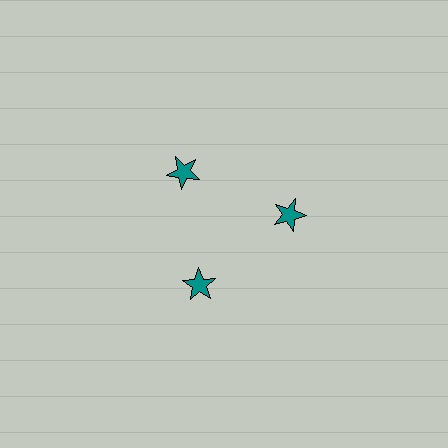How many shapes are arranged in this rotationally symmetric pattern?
There are 3 shapes, arranged in 3 groups of 1.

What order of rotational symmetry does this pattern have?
This pattern has 3-fold rotational symmetry.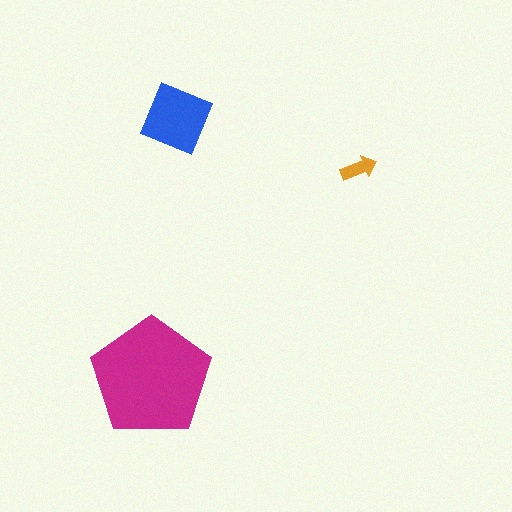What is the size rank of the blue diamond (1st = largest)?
2nd.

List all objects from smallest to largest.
The orange arrow, the blue diamond, the magenta pentagon.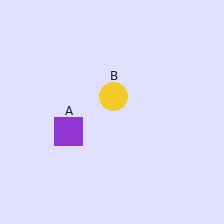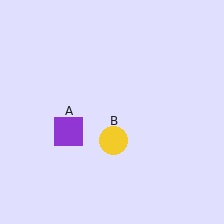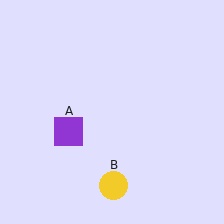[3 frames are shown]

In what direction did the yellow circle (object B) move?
The yellow circle (object B) moved down.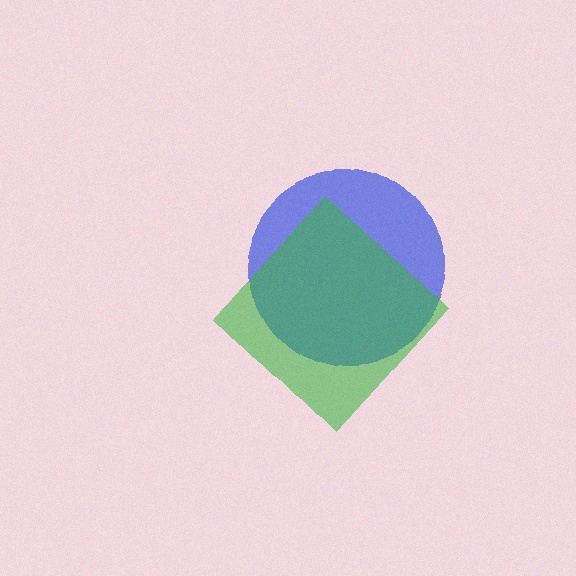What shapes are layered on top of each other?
The layered shapes are: a blue circle, a green diamond.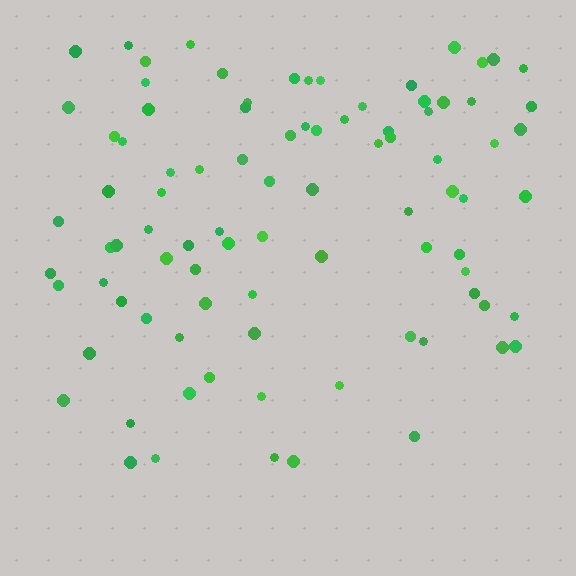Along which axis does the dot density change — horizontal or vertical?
Vertical.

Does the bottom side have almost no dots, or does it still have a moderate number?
Still a moderate number, just noticeably fewer than the top.